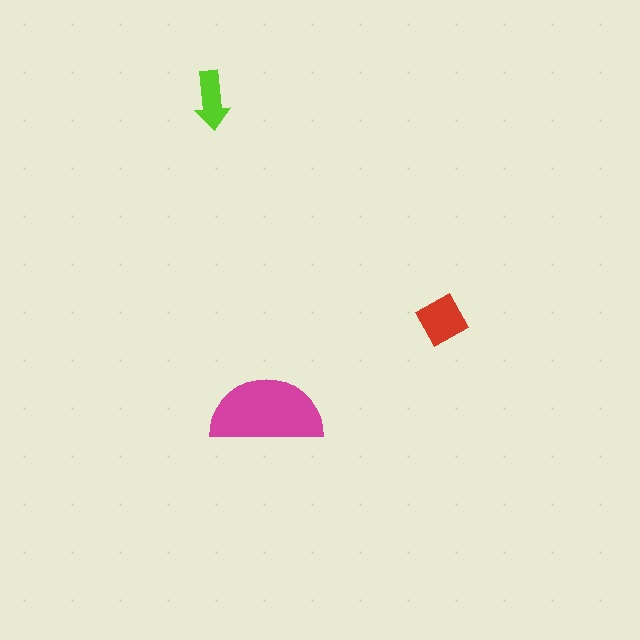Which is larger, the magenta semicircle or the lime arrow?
The magenta semicircle.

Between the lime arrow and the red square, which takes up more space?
The red square.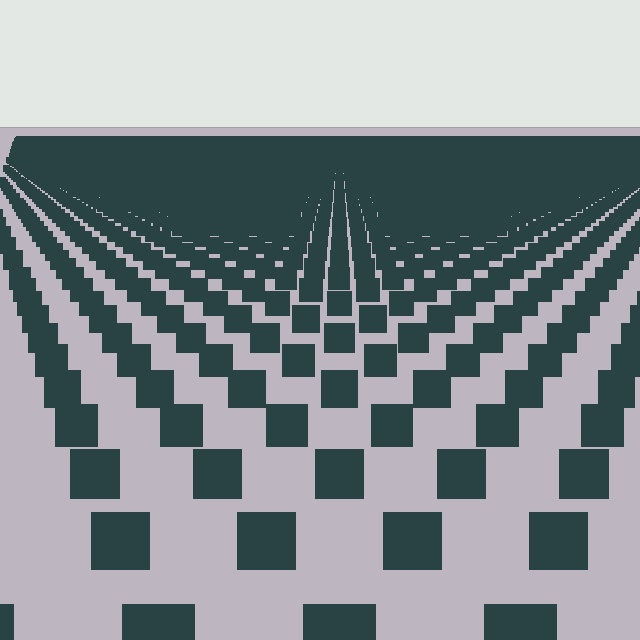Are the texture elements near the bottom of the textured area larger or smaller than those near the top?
Larger. Near the bottom, elements are closer to the viewer and appear at a bigger on-screen size.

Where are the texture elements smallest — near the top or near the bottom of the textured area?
Near the top.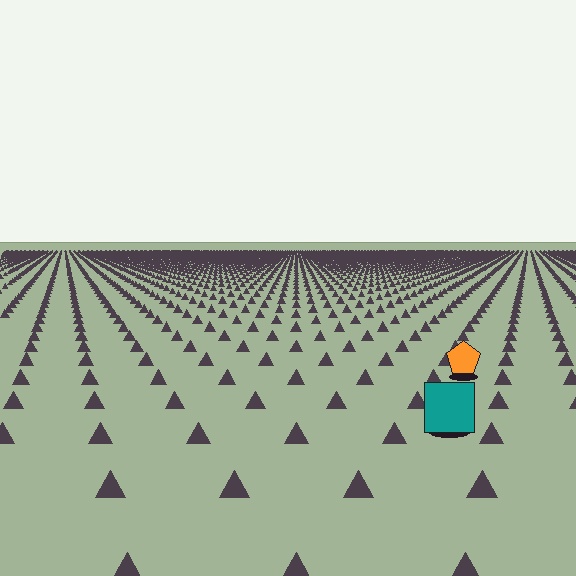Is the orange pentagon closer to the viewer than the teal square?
No. The teal square is closer — you can tell from the texture gradient: the ground texture is coarser near it.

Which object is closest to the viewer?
The teal square is closest. The texture marks near it are larger and more spread out.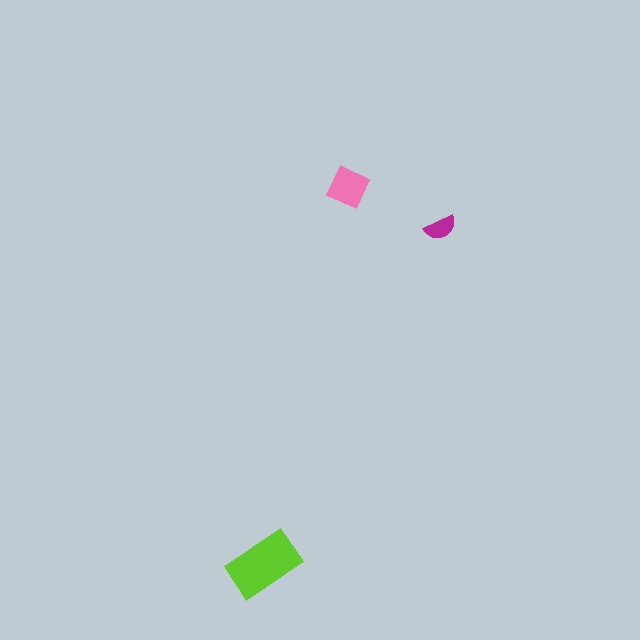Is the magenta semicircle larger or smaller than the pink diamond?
Smaller.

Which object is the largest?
The lime rectangle.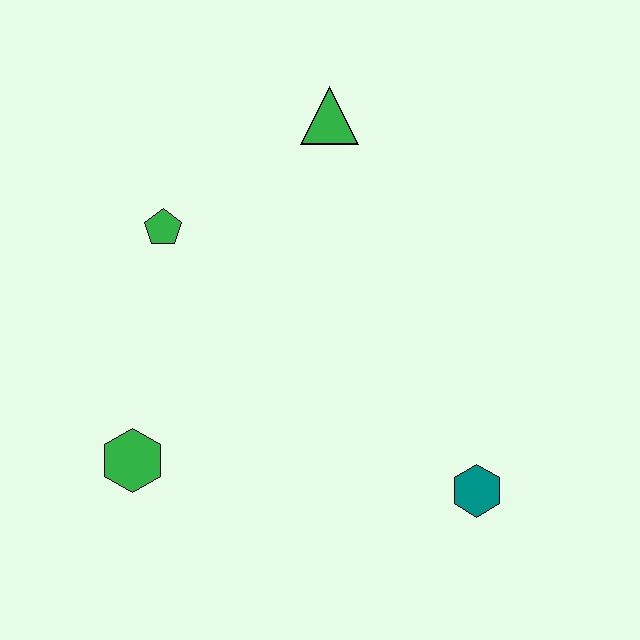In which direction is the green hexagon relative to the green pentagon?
The green hexagon is below the green pentagon.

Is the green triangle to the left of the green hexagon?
No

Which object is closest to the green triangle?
The green pentagon is closest to the green triangle.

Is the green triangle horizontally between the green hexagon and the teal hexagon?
Yes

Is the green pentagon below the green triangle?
Yes